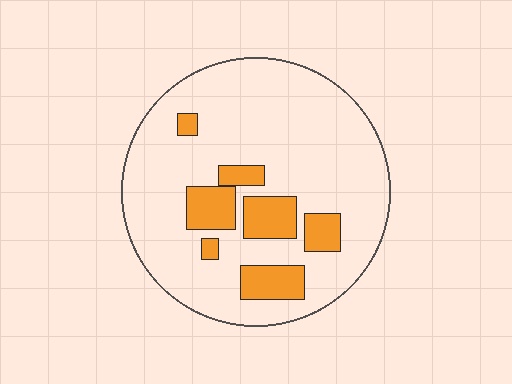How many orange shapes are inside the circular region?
7.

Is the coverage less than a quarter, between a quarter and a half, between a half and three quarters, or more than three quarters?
Less than a quarter.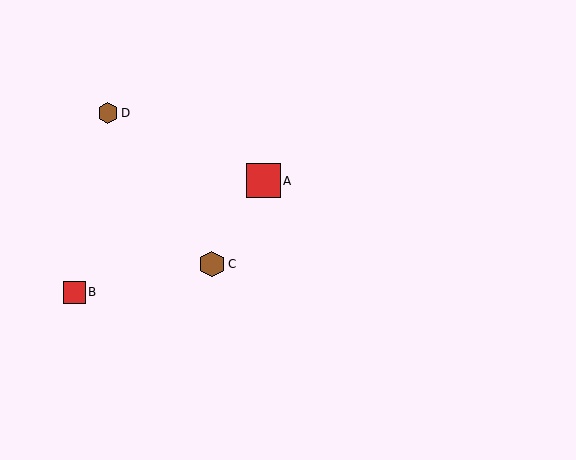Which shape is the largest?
The red square (labeled A) is the largest.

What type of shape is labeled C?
Shape C is a brown hexagon.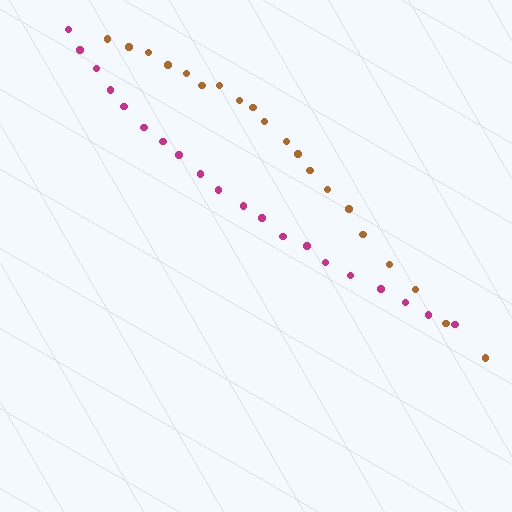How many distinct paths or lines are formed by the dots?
There are 2 distinct paths.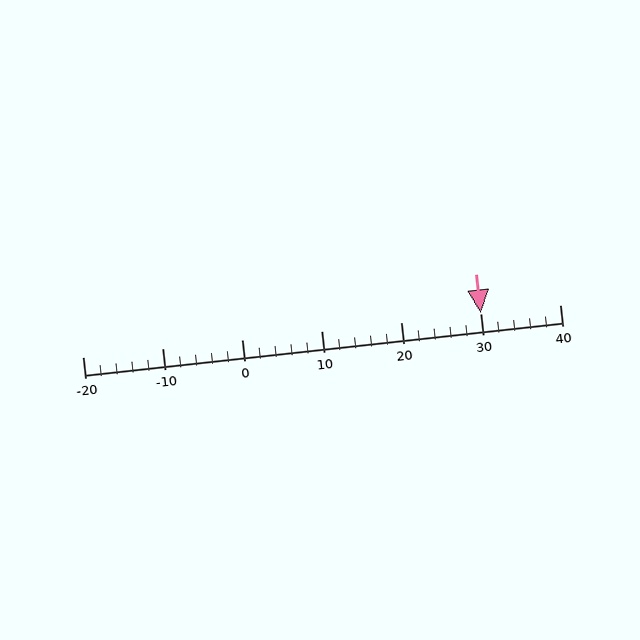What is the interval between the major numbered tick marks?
The major tick marks are spaced 10 units apart.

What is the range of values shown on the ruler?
The ruler shows values from -20 to 40.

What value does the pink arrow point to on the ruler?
The pink arrow points to approximately 30.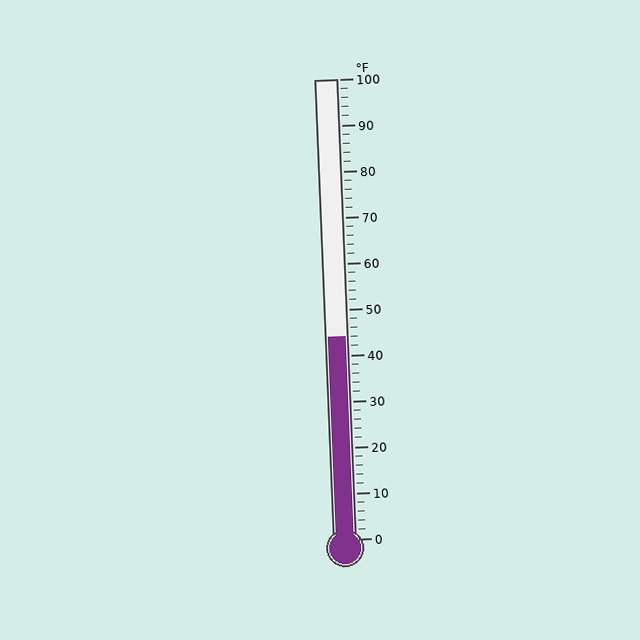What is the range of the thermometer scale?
The thermometer scale ranges from 0°F to 100°F.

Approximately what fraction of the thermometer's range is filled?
The thermometer is filled to approximately 45% of its range.